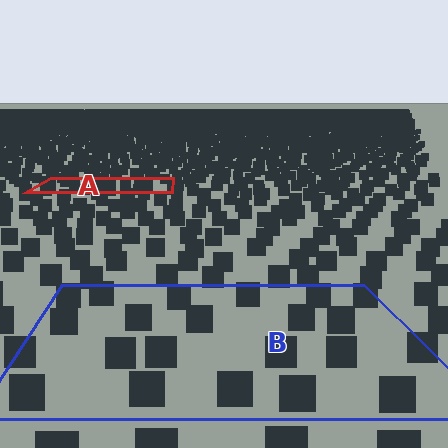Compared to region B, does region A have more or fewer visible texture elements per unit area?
Region A has more texture elements per unit area — they are packed more densely because it is farther away.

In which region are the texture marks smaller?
The texture marks are smaller in region A, because it is farther away.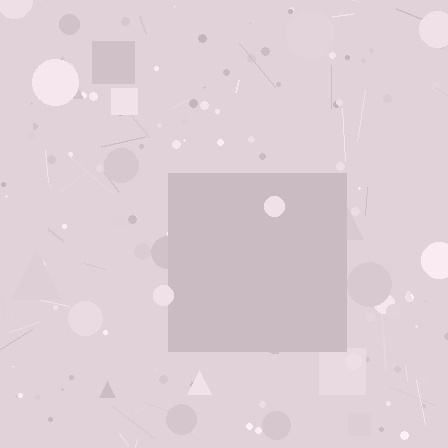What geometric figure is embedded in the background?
A square is embedded in the background.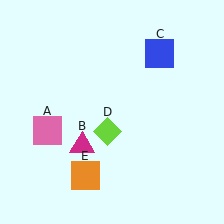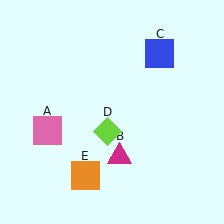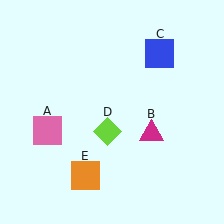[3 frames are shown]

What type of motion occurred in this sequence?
The magenta triangle (object B) rotated counterclockwise around the center of the scene.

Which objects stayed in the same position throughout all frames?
Pink square (object A) and blue square (object C) and lime diamond (object D) and orange square (object E) remained stationary.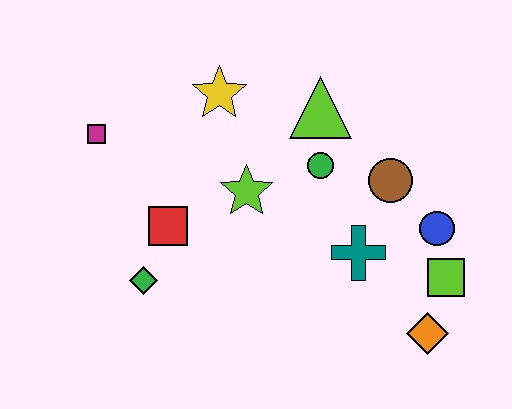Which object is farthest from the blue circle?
The magenta square is farthest from the blue circle.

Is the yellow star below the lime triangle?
No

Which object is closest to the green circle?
The lime triangle is closest to the green circle.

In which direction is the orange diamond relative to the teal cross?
The orange diamond is below the teal cross.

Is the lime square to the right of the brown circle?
Yes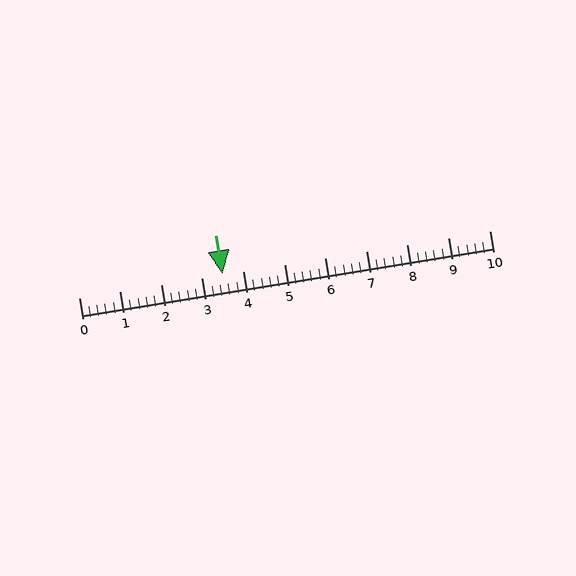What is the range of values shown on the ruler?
The ruler shows values from 0 to 10.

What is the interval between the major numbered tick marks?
The major tick marks are spaced 1 units apart.